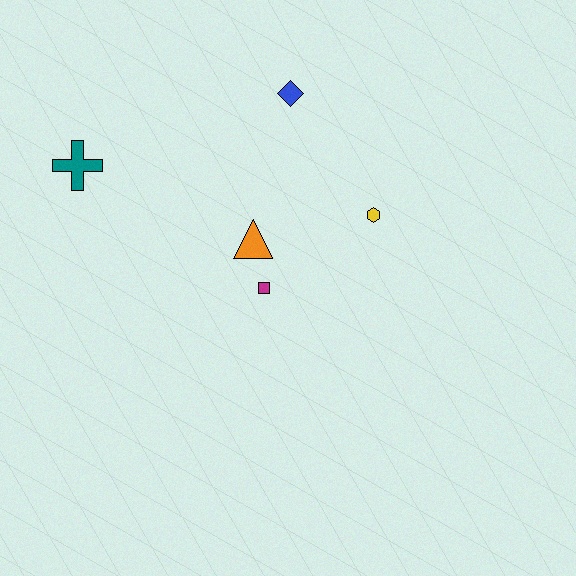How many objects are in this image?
There are 5 objects.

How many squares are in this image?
There is 1 square.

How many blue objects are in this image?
There is 1 blue object.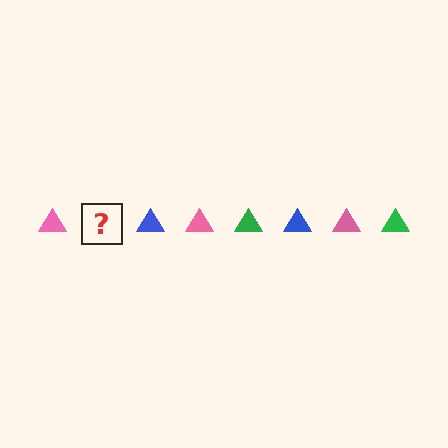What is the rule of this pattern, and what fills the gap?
The rule is that the pattern cycles through pink, green, blue triangles. The gap should be filled with a green triangle.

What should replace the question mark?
The question mark should be replaced with a green triangle.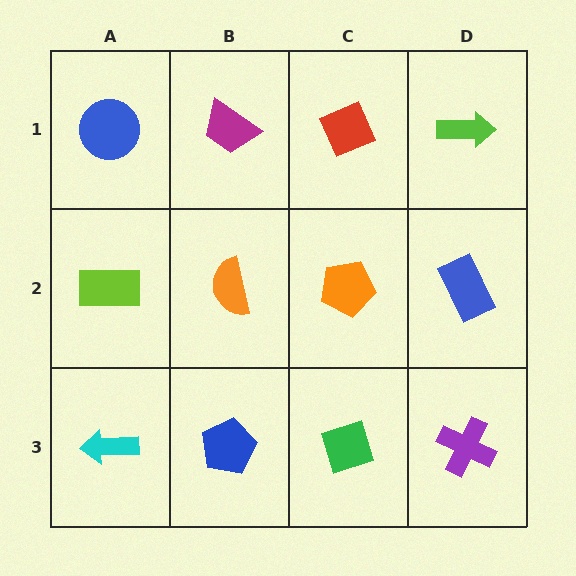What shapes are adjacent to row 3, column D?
A blue rectangle (row 2, column D), a green diamond (row 3, column C).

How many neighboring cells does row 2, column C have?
4.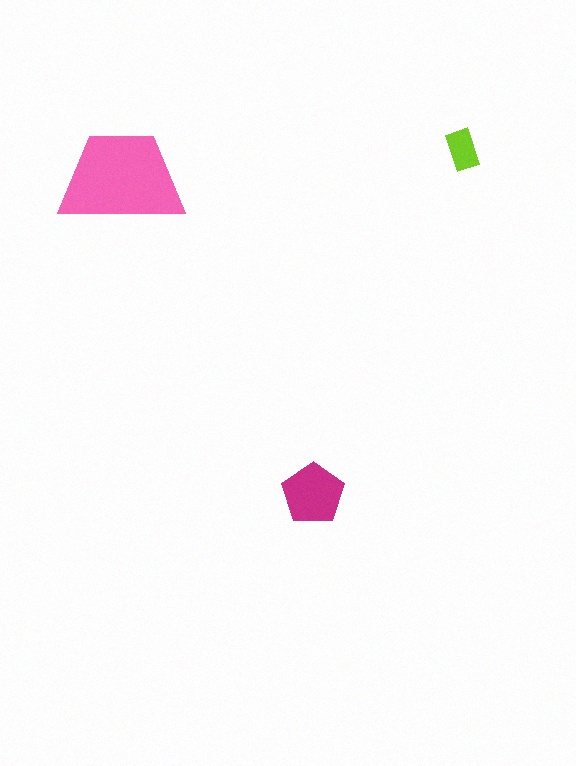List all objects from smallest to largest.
The lime rectangle, the magenta pentagon, the pink trapezoid.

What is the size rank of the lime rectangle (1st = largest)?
3rd.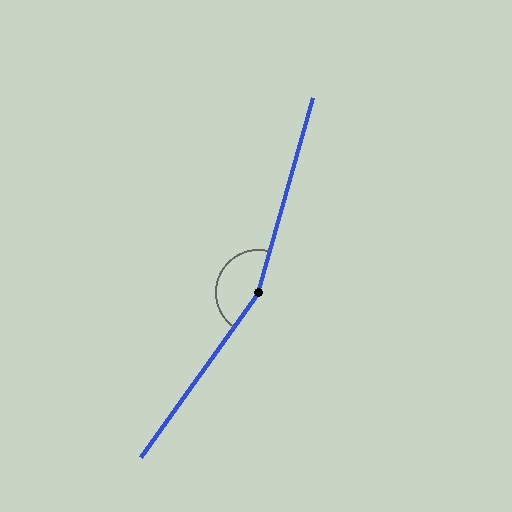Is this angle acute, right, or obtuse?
It is obtuse.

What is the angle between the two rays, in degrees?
Approximately 160 degrees.